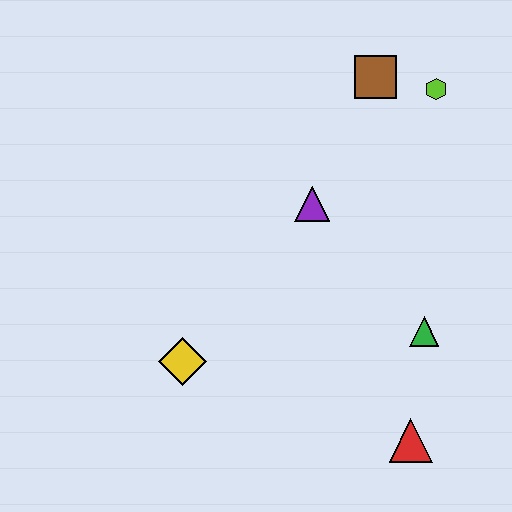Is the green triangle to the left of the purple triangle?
No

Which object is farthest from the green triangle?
The brown square is farthest from the green triangle.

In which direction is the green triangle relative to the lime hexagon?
The green triangle is below the lime hexagon.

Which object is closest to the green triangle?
The red triangle is closest to the green triangle.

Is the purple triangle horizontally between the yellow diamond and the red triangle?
Yes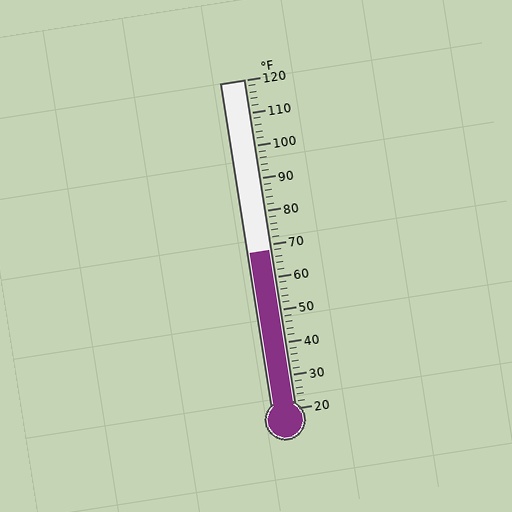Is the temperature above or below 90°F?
The temperature is below 90°F.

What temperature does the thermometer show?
The thermometer shows approximately 68°F.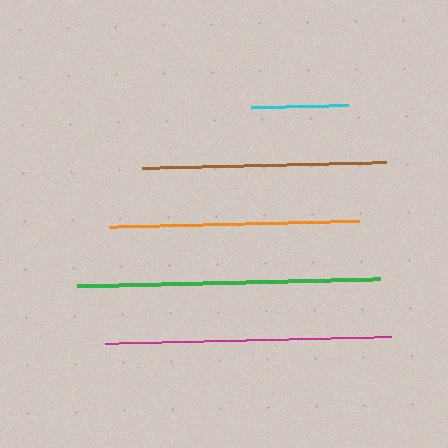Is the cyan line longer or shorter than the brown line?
The brown line is longer than the cyan line.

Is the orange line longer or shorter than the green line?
The green line is longer than the orange line.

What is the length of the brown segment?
The brown segment is approximately 244 pixels long.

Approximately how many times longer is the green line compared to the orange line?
The green line is approximately 1.2 times the length of the orange line.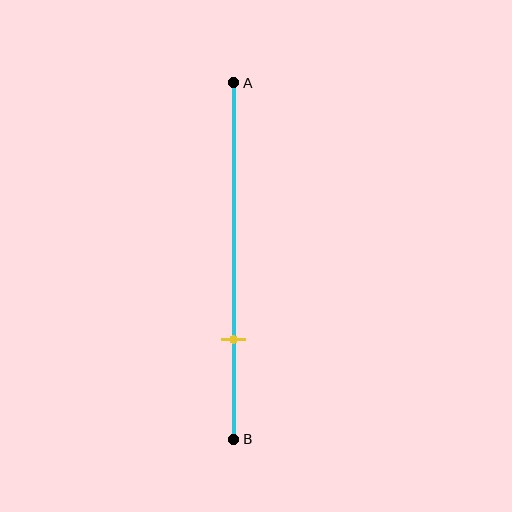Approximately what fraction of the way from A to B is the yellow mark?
The yellow mark is approximately 70% of the way from A to B.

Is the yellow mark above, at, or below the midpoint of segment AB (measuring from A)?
The yellow mark is below the midpoint of segment AB.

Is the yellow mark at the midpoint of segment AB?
No, the mark is at about 70% from A, not at the 50% midpoint.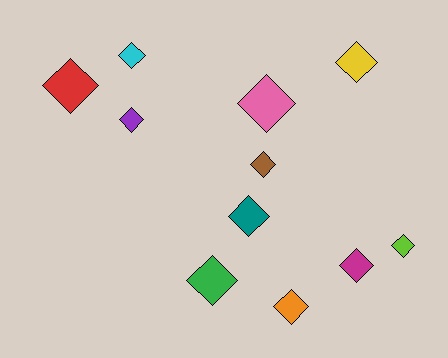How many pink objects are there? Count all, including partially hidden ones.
There is 1 pink object.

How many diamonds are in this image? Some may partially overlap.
There are 11 diamonds.